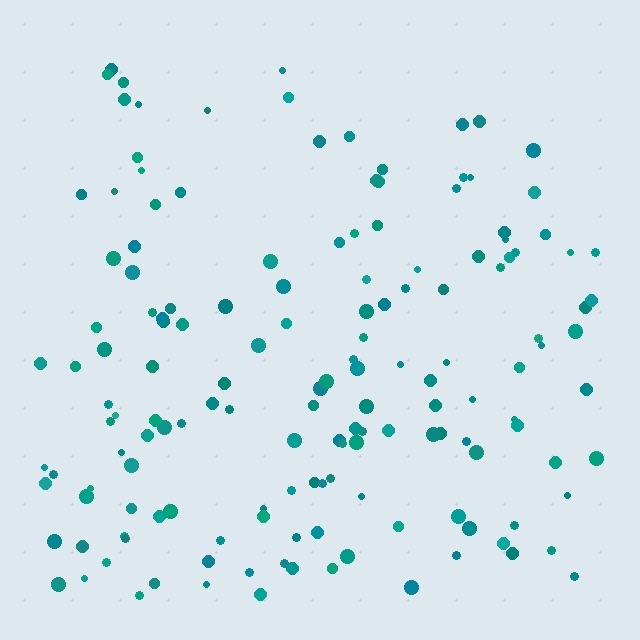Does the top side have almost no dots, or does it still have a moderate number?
Still a moderate number, just noticeably fewer than the bottom.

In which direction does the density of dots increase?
From top to bottom, with the bottom side densest.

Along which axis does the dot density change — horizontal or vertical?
Vertical.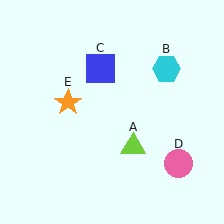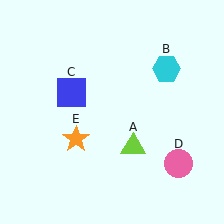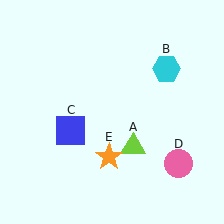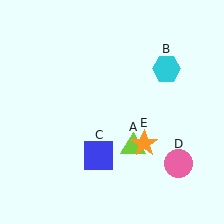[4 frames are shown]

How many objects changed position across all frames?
2 objects changed position: blue square (object C), orange star (object E).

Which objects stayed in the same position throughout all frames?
Lime triangle (object A) and cyan hexagon (object B) and pink circle (object D) remained stationary.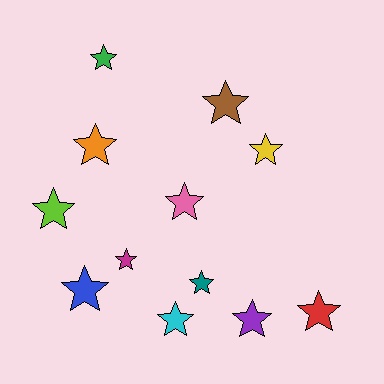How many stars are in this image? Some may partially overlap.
There are 12 stars.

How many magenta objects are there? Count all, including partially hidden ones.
There is 1 magenta object.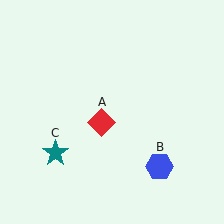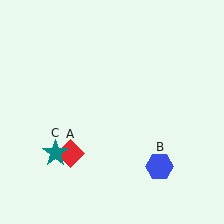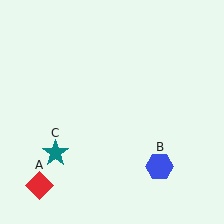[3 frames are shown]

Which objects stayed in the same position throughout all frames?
Blue hexagon (object B) and teal star (object C) remained stationary.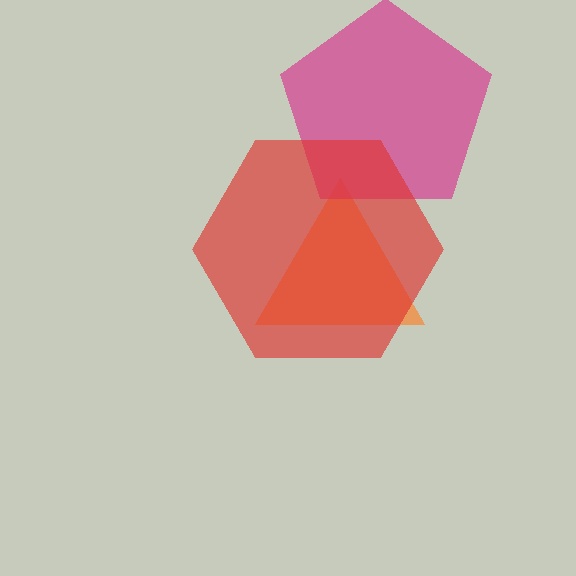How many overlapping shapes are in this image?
There are 3 overlapping shapes in the image.